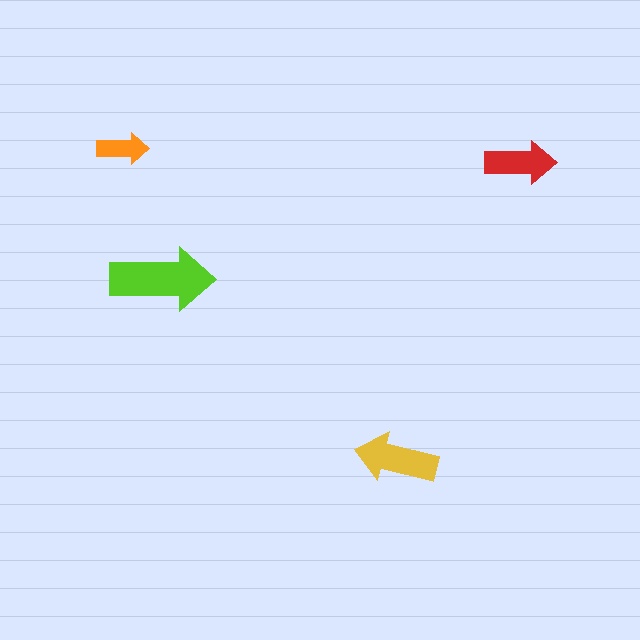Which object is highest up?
The orange arrow is topmost.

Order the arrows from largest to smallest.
the lime one, the yellow one, the red one, the orange one.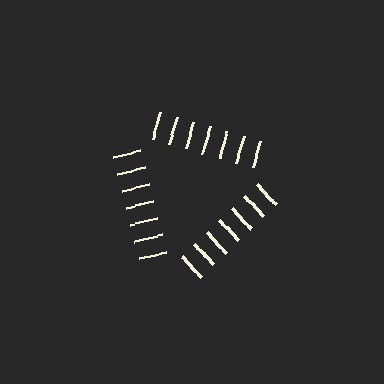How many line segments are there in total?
21 — 7 along each of the 3 edges.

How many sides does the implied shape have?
3 sides — the line-ends trace a triangle.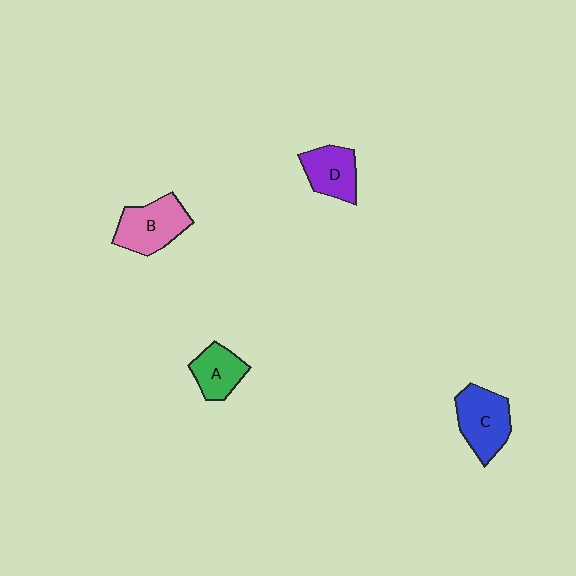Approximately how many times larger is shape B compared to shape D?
Approximately 1.3 times.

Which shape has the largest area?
Shape C (blue).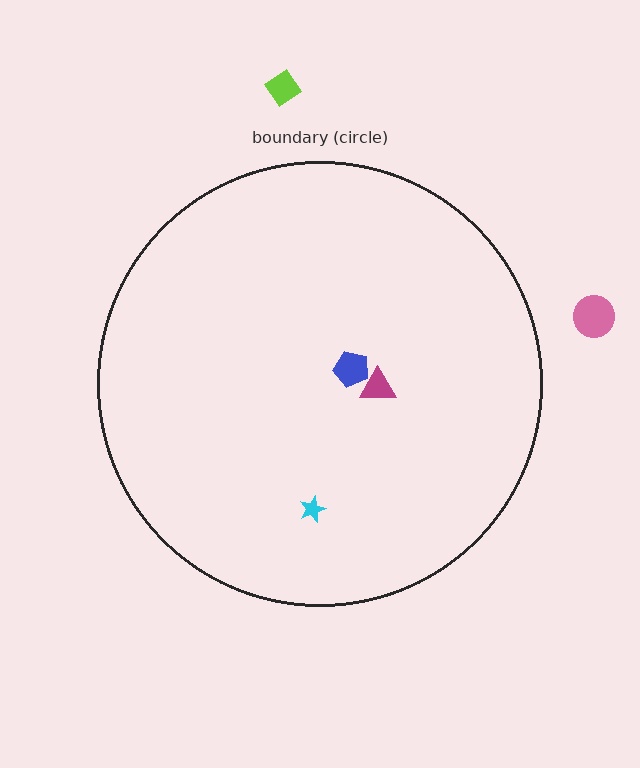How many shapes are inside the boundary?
3 inside, 2 outside.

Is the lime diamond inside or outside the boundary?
Outside.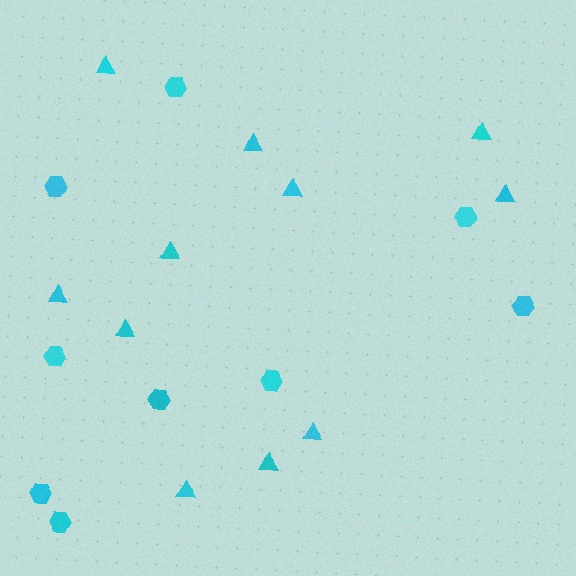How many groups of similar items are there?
There are 2 groups: one group of hexagons (9) and one group of triangles (11).